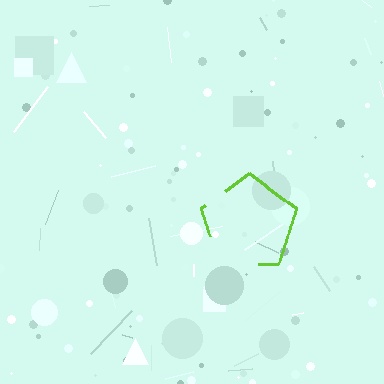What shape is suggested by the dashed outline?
The dashed outline suggests a pentagon.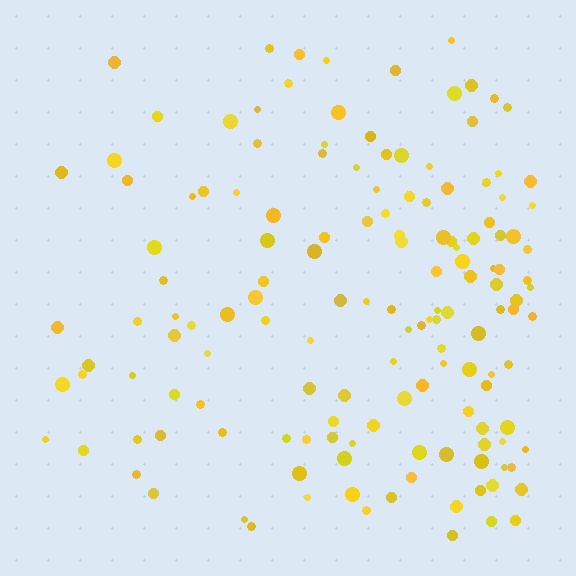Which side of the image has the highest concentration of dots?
The right.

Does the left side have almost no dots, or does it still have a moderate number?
Still a moderate number, just noticeably fewer than the right.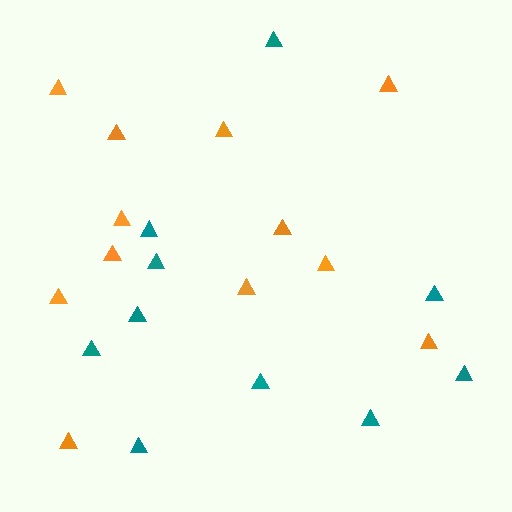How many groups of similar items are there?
There are 2 groups: one group of orange triangles (12) and one group of teal triangles (10).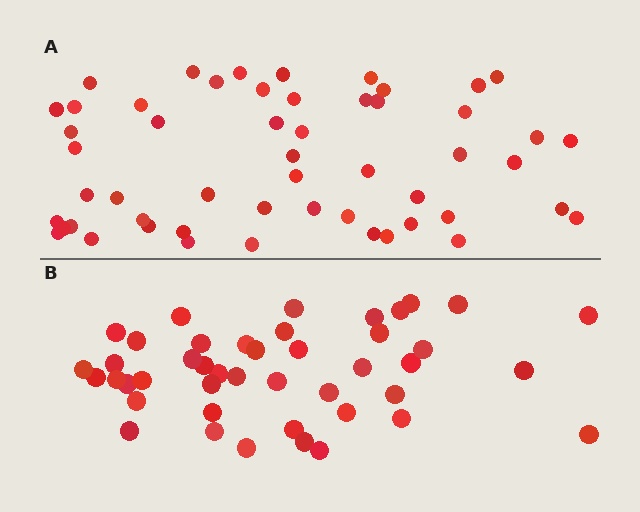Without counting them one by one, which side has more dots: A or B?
Region A (the top region) has more dots.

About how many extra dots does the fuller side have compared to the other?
Region A has roughly 8 or so more dots than region B.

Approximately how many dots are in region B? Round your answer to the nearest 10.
About 40 dots. (The exact count is 44, which rounds to 40.)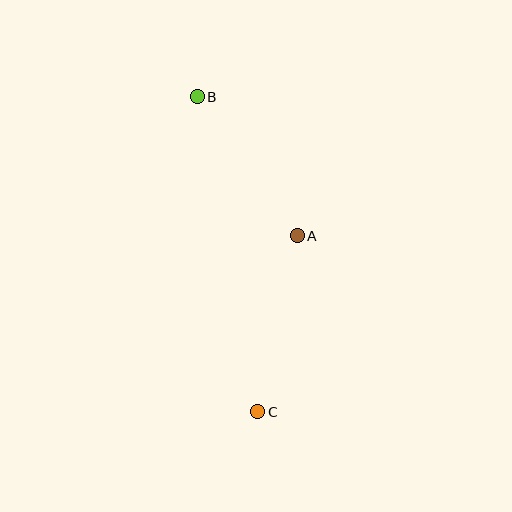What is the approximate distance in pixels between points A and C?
The distance between A and C is approximately 180 pixels.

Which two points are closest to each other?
Points A and B are closest to each other.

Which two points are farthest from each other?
Points B and C are farthest from each other.